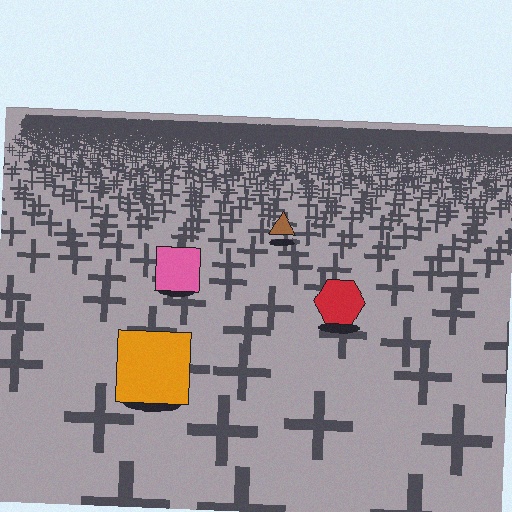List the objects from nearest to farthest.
From nearest to farthest: the orange square, the red hexagon, the pink square, the brown triangle.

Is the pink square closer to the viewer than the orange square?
No. The orange square is closer — you can tell from the texture gradient: the ground texture is coarser near it.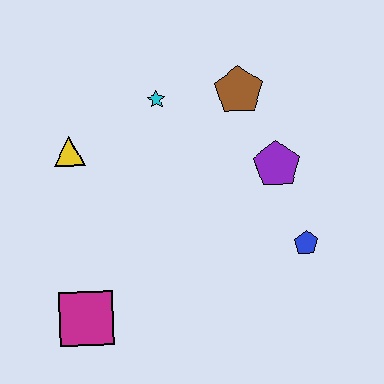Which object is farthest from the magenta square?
The brown pentagon is farthest from the magenta square.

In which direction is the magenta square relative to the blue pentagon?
The magenta square is to the left of the blue pentagon.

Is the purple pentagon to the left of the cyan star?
No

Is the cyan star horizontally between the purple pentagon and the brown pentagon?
No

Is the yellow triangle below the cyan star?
Yes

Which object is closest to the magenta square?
The yellow triangle is closest to the magenta square.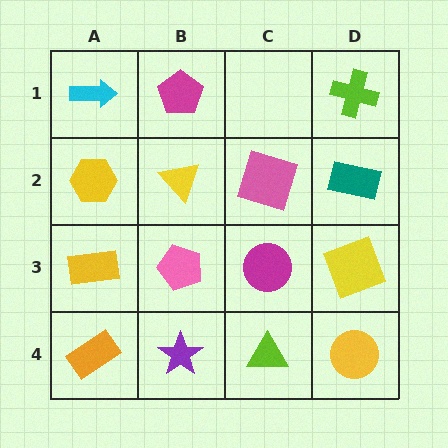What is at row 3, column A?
A yellow rectangle.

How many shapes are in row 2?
4 shapes.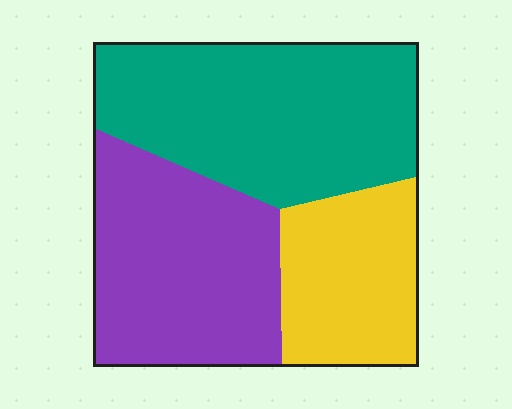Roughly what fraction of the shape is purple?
Purple covers 35% of the shape.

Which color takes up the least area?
Yellow, at roughly 25%.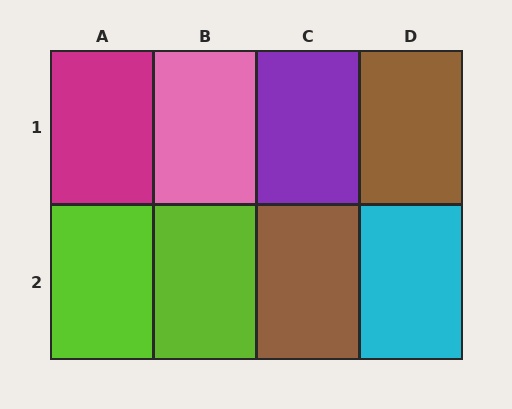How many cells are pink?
1 cell is pink.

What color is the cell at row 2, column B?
Lime.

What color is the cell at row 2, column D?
Cyan.